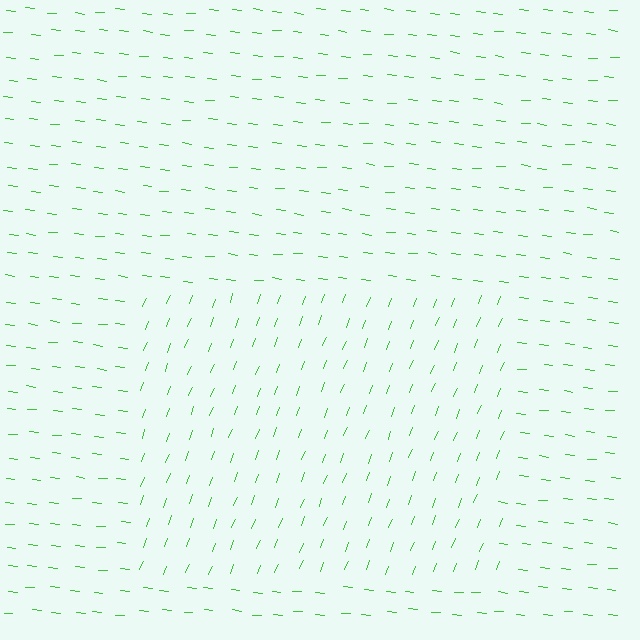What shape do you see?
I see a rectangle.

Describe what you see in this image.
The image is filled with small green line segments. A rectangle region in the image has lines oriented differently from the surrounding lines, creating a visible texture boundary.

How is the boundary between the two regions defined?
The boundary is defined purely by a change in line orientation (approximately 75 degrees difference). All lines are the same color and thickness.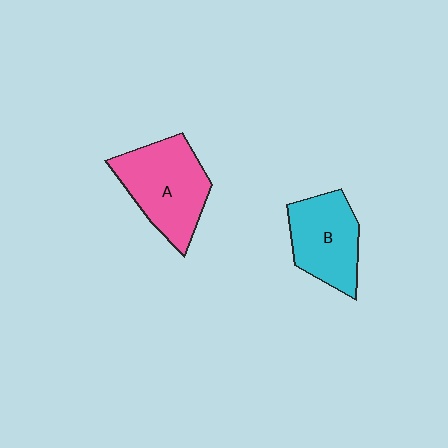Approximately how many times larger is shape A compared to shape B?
Approximately 1.2 times.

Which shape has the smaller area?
Shape B (cyan).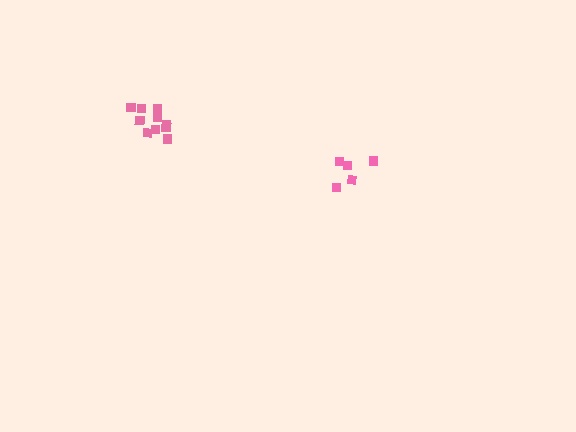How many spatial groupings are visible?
There are 2 spatial groupings.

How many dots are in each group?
Group 1: 5 dots, Group 2: 10 dots (15 total).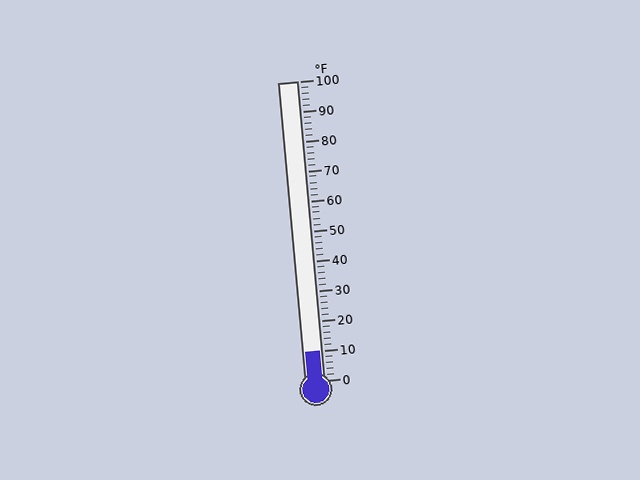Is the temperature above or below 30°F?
The temperature is below 30°F.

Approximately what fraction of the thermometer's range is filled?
The thermometer is filled to approximately 10% of its range.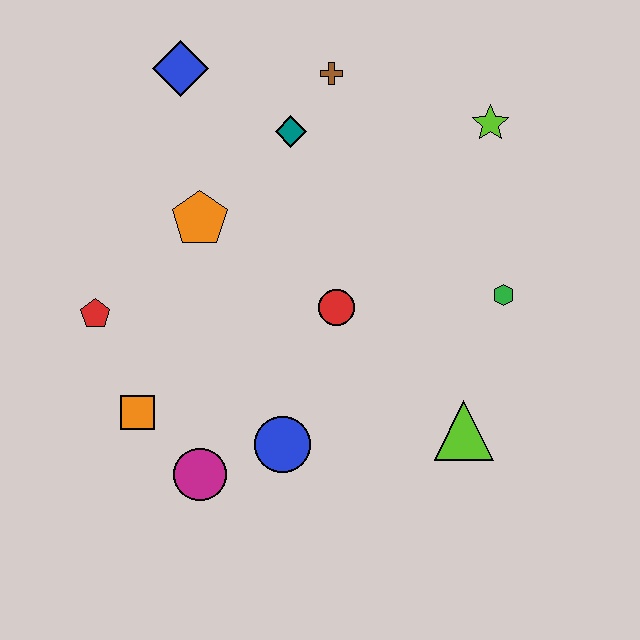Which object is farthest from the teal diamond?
The magenta circle is farthest from the teal diamond.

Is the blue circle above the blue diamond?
No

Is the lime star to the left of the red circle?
No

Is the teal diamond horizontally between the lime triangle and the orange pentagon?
Yes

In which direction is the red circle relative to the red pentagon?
The red circle is to the right of the red pentagon.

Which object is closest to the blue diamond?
The teal diamond is closest to the blue diamond.